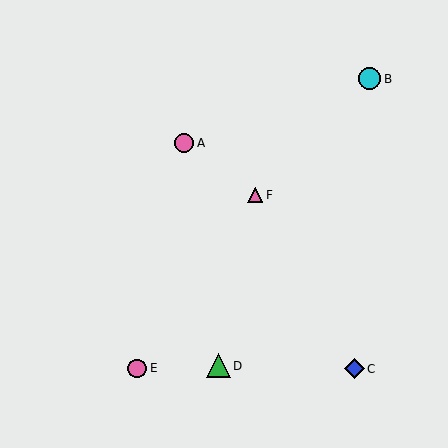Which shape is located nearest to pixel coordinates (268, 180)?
The pink triangle (labeled F) at (255, 195) is nearest to that location.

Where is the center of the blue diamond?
The center of the blue diamond is at (354, 369).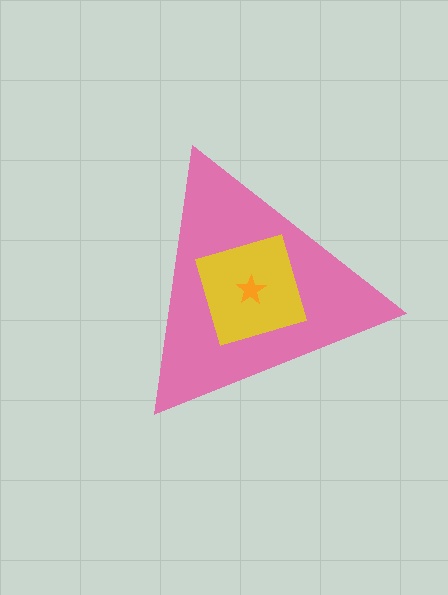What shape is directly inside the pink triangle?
The yellow diamond.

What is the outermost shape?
The pink triangle.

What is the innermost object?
The orange star.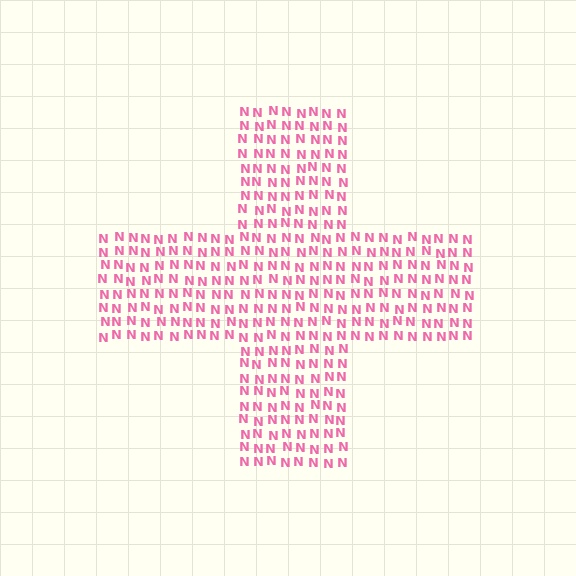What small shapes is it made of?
It is made of small letter N's.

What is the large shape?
The large shape is a cross.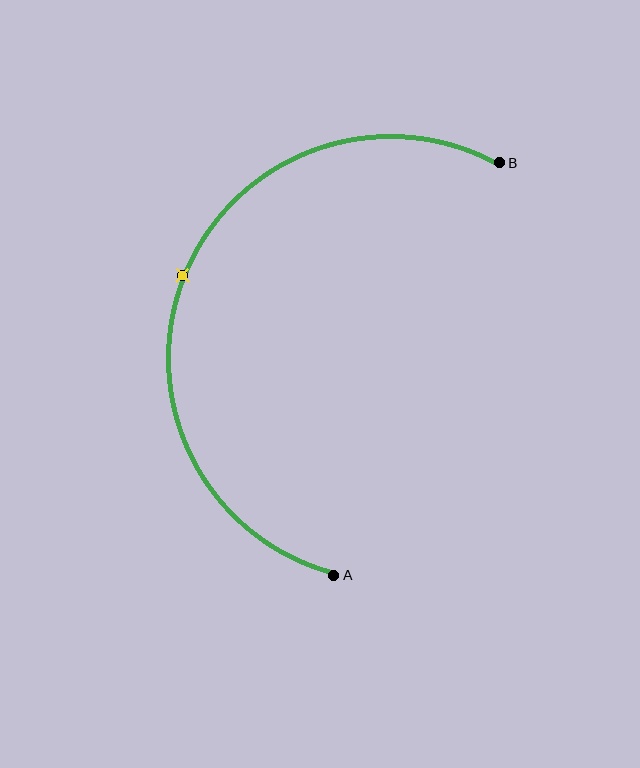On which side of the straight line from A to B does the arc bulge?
The arc bulges to the left of the straight line connecting A and B.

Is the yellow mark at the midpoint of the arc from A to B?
Yes. The yellow mark lies on the arc at equal arc-length from both A and B — it is the arc midpoint.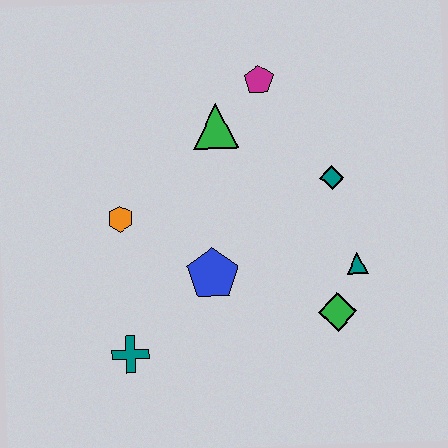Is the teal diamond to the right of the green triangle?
Yes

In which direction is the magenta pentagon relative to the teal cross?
The magenta pentagon is above the teal cross.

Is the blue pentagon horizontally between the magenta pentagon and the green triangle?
No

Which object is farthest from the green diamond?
The magenta pentagon is farthest from the green diamond.